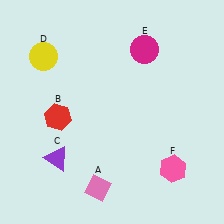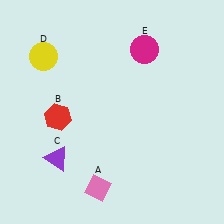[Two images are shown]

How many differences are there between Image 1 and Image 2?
There is 1 difference between the two images.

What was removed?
The pink hexagon (F) was removed in Image 2.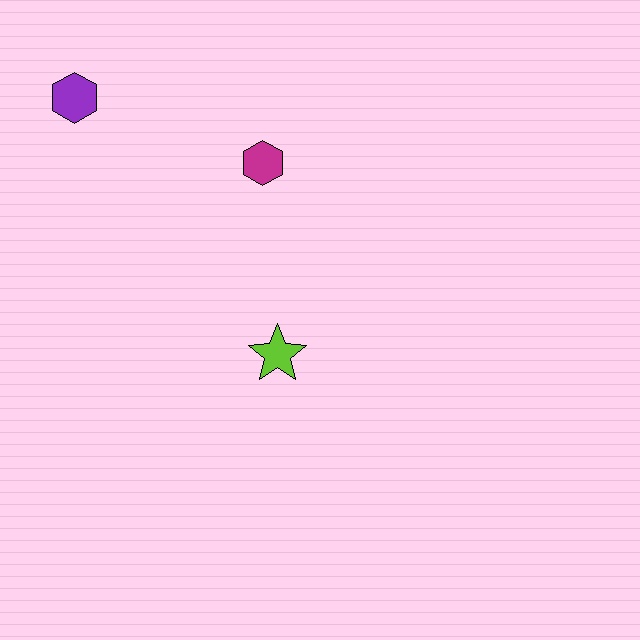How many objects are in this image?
There are 3 objects.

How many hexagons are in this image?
There are 2 hexagons.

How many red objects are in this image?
There are no red objects.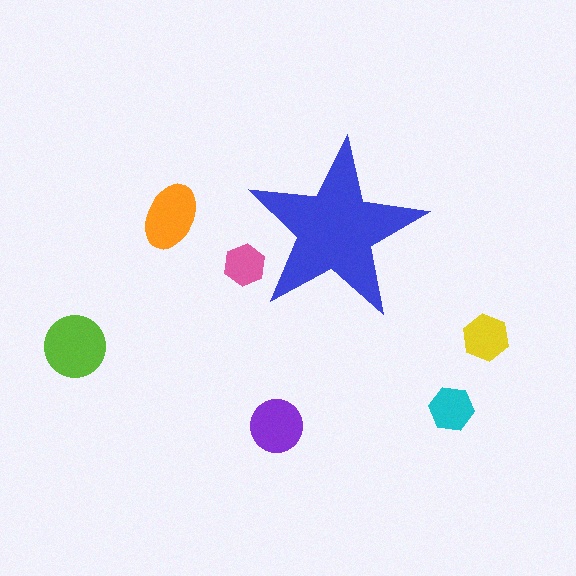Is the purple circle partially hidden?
No, the purple circle is fully visible.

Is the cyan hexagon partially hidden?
No, the cyan hexagon is fully visible.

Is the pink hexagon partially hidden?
Yes, the pink hexagon is partially hidden behind the blue star.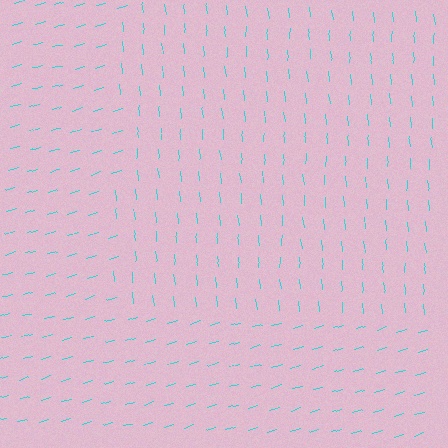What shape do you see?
I see a rectangle.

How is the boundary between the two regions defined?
The boundary is defined purely by a change in line orientation (approximately 79 degrees difference). All lines are the same color and thickness.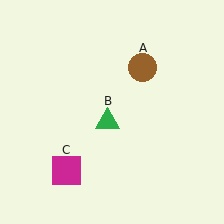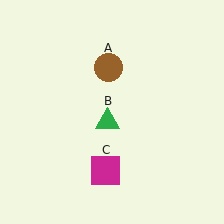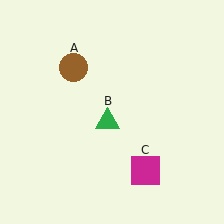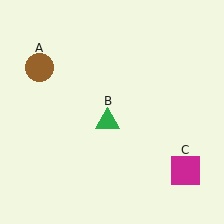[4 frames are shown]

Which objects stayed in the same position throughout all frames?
Green triangle (object B) remained stationary.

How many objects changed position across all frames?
2 objects changed position: brown circle (object A), magenta square (object C).